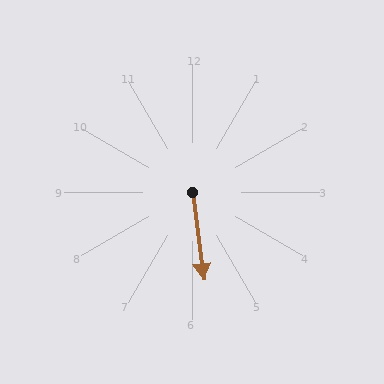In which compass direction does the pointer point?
South.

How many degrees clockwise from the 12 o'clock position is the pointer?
Approximately 172 degrees.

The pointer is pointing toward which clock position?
Roughly 6 o'clock.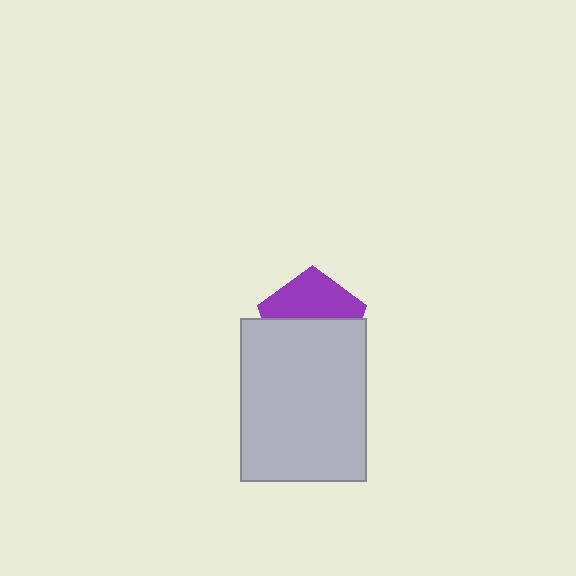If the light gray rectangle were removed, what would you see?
You would see the complete purple pentagon.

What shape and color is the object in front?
The object in front is a light gray rectangle.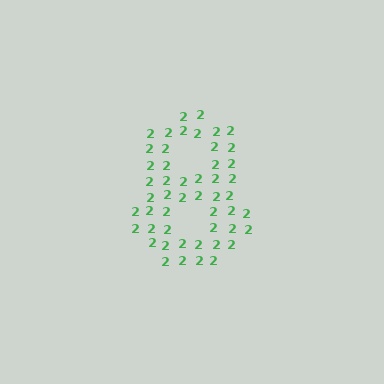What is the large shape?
The large shape is the digit 8.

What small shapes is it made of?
It is made of small digit 2's.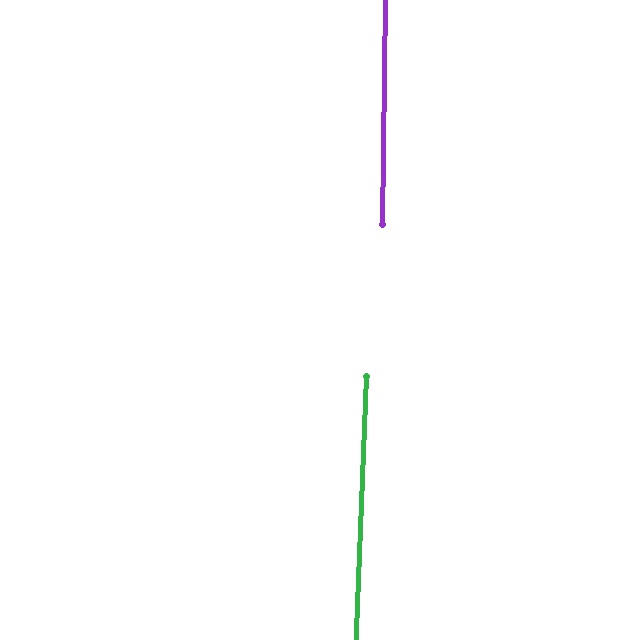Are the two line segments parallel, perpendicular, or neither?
Parallel — their directions differ by only 1.3°.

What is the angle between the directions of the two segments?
Approximately 1 degree.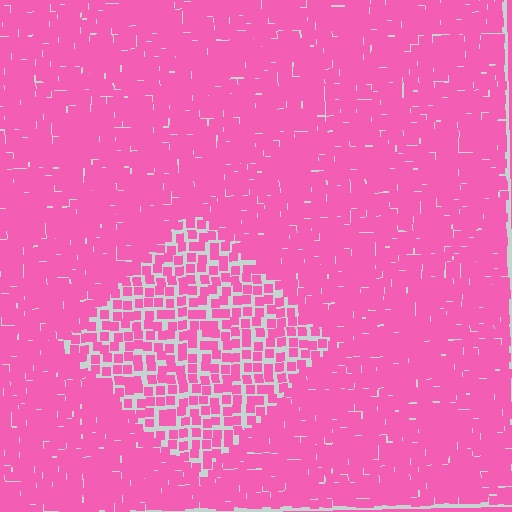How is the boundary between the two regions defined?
The boundary is defined by a change in element density (approximately 2.0x ratio). All elements are the same color, size, and shape.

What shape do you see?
I see a diamond.